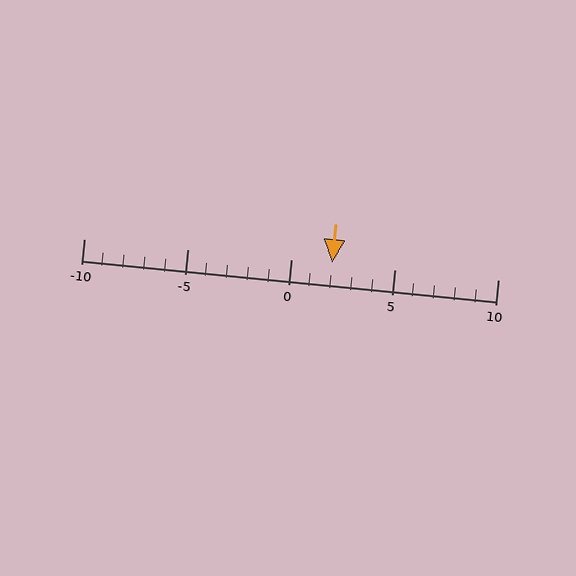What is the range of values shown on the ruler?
The ruler shows values from -10 to 10.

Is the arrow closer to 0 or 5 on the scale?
The arrow is closer to 0.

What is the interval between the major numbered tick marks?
The major tick marks are spaced 5 units apart.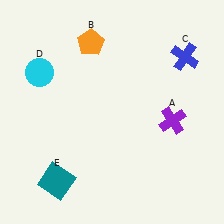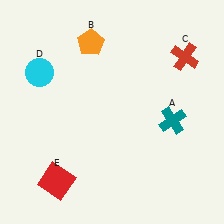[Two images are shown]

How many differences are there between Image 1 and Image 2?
There are 3 differences between the two images.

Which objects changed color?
A changed from purple to teal. C changed from blue to red. E changed from teal to red.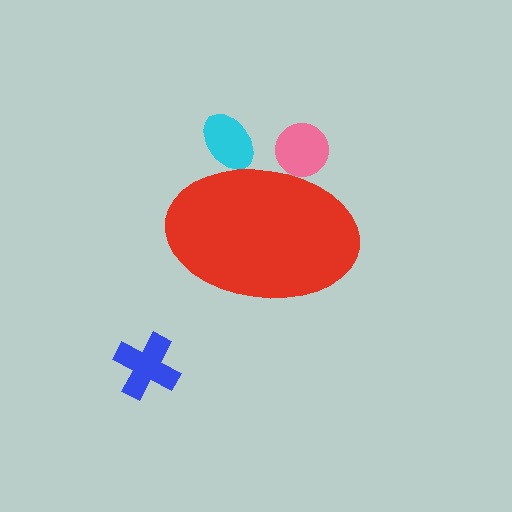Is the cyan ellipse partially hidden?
Yes, the cyan ellipse is partially hidden behind the red ellipse.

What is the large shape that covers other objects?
A red ellipse.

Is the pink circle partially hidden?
Yes, the pink circle is partially hidden behind the red ellipse.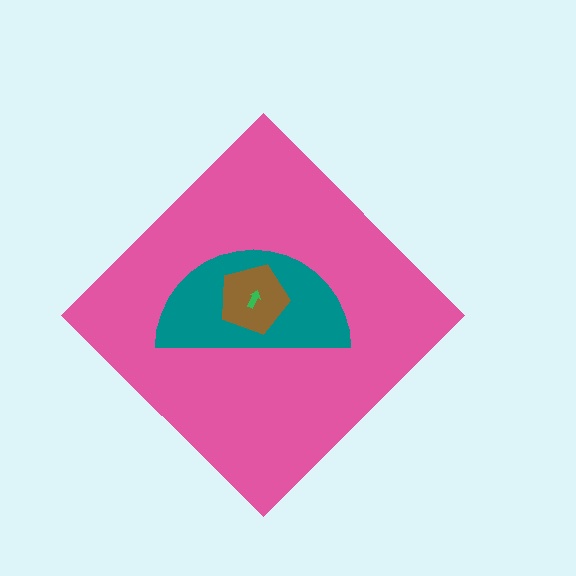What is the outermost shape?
The pink diamond.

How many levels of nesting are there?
4.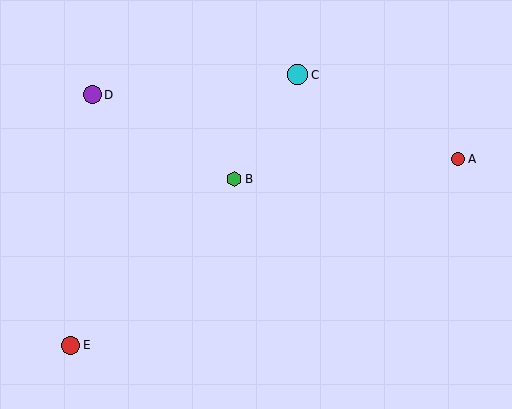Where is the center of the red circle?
The center of the red circle is at (71, 345).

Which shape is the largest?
The cyan circle (labeled C) is the largest.